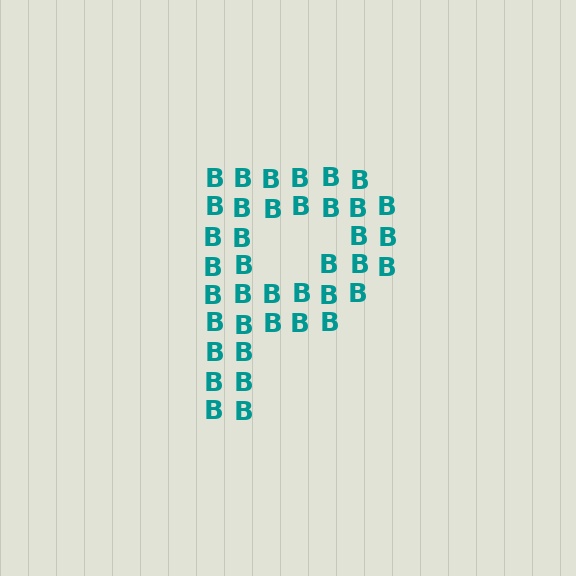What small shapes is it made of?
It is made of small letter B's.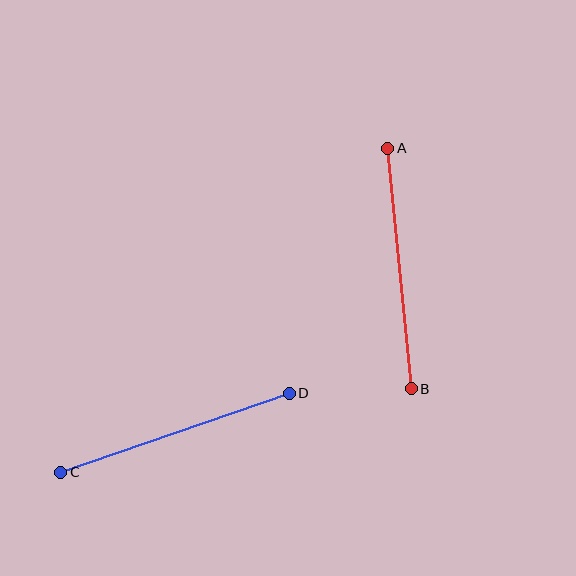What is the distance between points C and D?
The distance is approximately 242 pixels.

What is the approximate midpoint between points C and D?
The midpoint is at approximately (175, 433) pixels.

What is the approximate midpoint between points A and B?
The midpoint is at approximately (400, 269) pixels.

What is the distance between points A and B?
The distance is approximately 242 pixels.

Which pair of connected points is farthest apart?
Points C and D are farthest apart.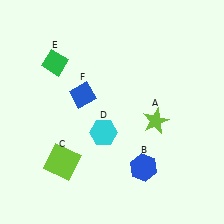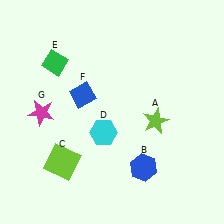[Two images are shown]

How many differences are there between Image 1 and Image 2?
There is 1 difference between the two images.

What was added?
A magenta star (G) was added in Image 2.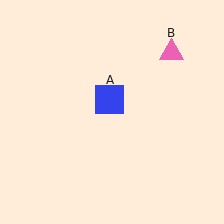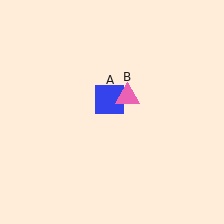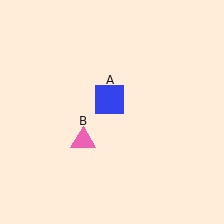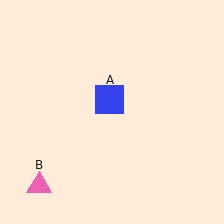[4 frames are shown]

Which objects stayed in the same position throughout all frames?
Blue square (object A) remained stationary.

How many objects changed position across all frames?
1 object changed position: pink triangle (object B).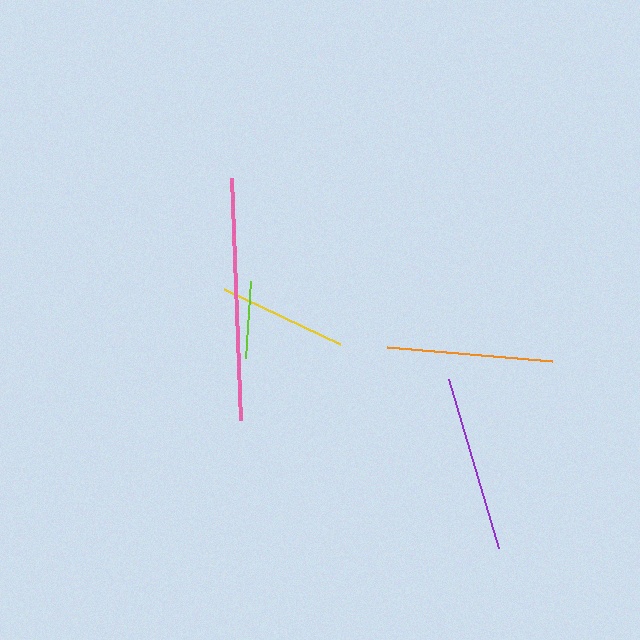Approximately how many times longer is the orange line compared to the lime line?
The orange line is approximately 2.2 times the length of the lime line.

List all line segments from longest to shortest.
From longest to shortest: pink, purple, orange, yellow, lime.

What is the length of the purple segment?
The purple segment is approximately 177 pixels long.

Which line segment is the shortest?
The lime line is the shortest at approximately 77 pixels.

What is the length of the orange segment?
The orange segment is approximately 165 pixels long.